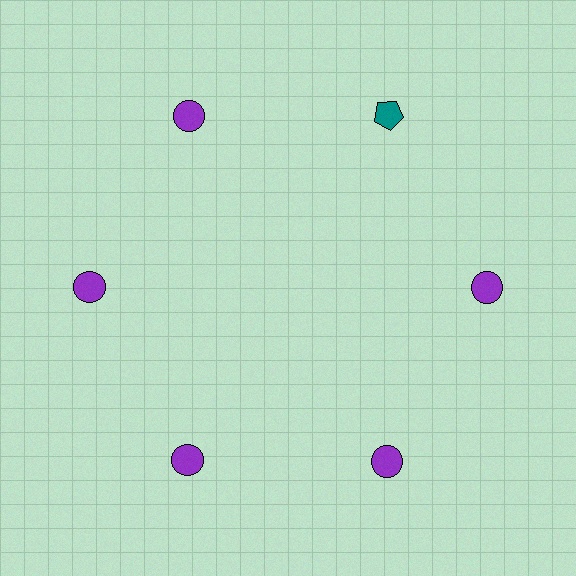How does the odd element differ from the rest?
It differs in both color (teal instead of purple) and shape (pentagon instead of circle).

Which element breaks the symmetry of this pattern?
The teal pentagon at roughly the 1 o'clock position breaks the symmetry. All other shapes are purple circles.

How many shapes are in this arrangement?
There are 6 shapes arranged in a ring pattern.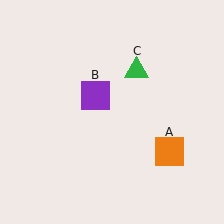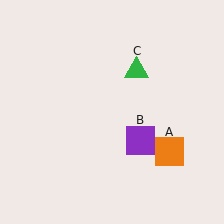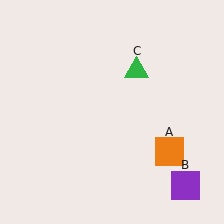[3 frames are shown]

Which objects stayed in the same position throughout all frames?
Orange square (object A) and green triangle (object C) remained stationary.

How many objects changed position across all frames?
1 object changed position: purple square (object B).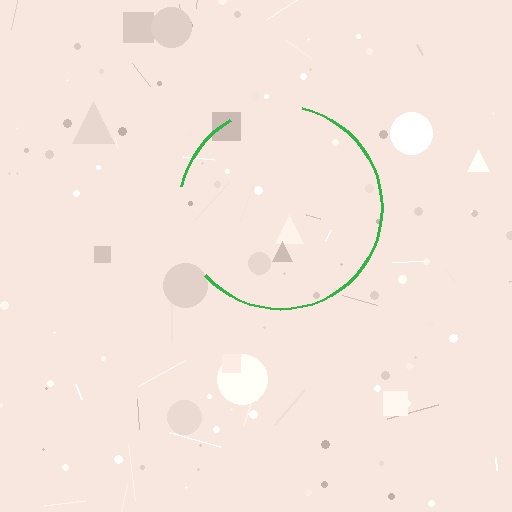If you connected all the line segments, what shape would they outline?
They would outline a circle.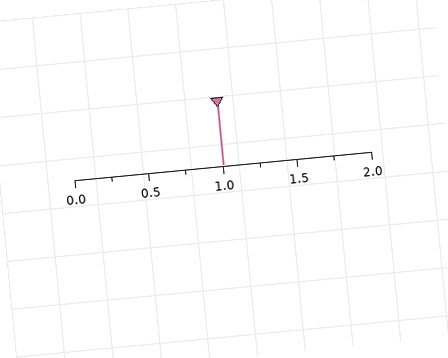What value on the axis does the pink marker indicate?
The marker indicates approximately 1.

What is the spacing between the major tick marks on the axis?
The major ticks are spaced 0.5 apart.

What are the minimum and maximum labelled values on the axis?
The axis runs from 0.0 to 2.0.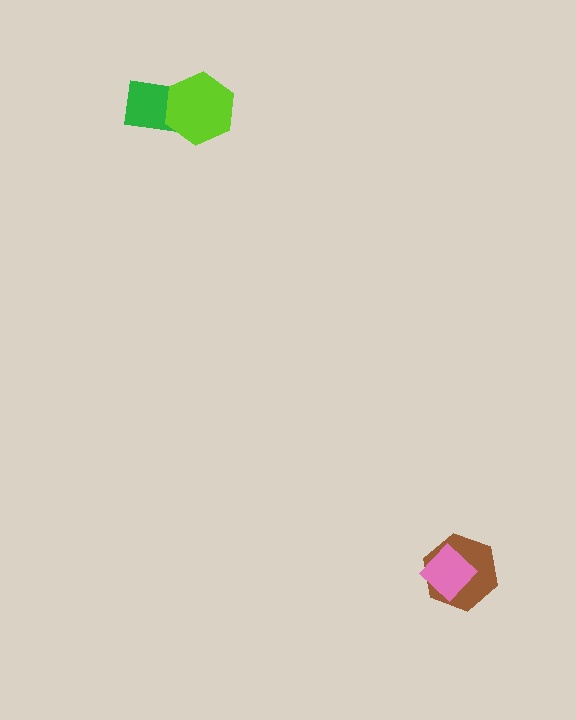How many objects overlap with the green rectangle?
1 object overlaps with the green rectangle.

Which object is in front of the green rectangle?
The lime hexagon is in front of the green rectangle.